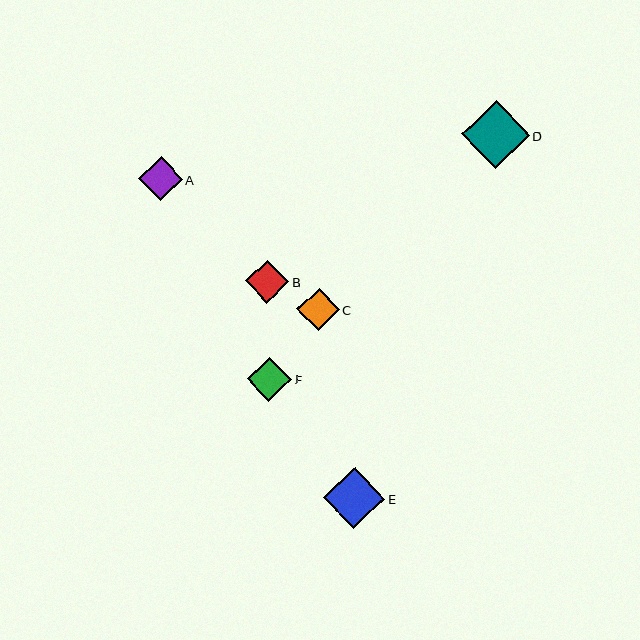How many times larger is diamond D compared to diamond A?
Diamond D is approximately 1.5 times the size of diamond A.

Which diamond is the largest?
Diamond D is the largest with a size of approximately 68 pixels.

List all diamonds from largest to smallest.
From largest to smallest: D, E, F, A, B, C.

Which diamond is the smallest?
Diamond C is the smallest with a size of approximately 43 pixels.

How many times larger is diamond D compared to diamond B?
Diamond D is approximately 1.6 times the size of diamond B.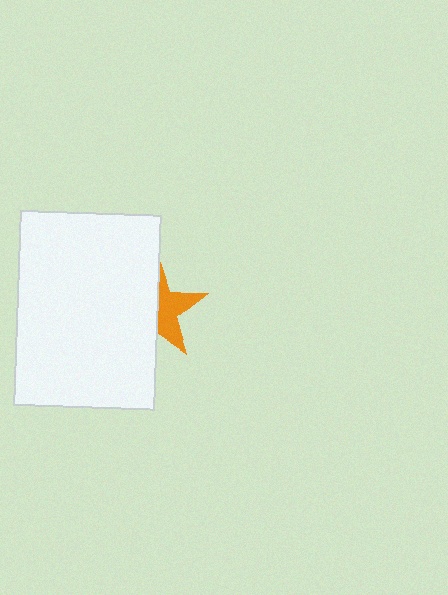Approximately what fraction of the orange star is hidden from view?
Roughly 56% of the orange star is hidden behind the white rectangle.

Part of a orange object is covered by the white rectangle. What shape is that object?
It is a star.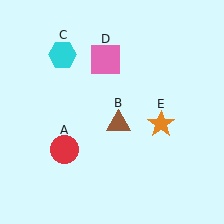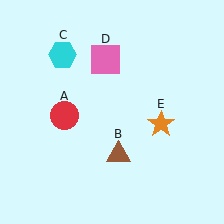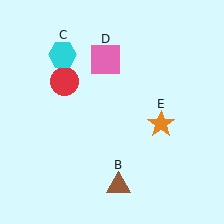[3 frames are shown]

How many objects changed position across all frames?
2 objects changed position: red circle (object A), brown triangle (object B).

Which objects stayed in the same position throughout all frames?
Cyan hexagon (object C) and pink square (object D) and orange star (object E) remained stationary.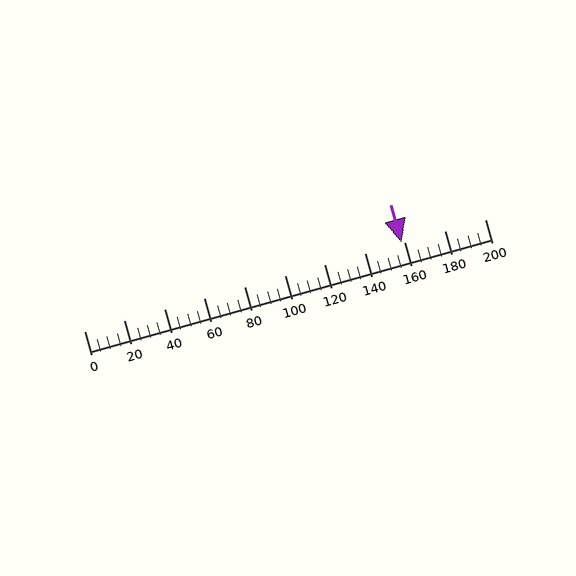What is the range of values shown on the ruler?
The ruler shows values from 0 to 200.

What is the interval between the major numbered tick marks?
The major tick marks are spaced 20 units apart.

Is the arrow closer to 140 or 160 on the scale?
The arrow is closer to 160.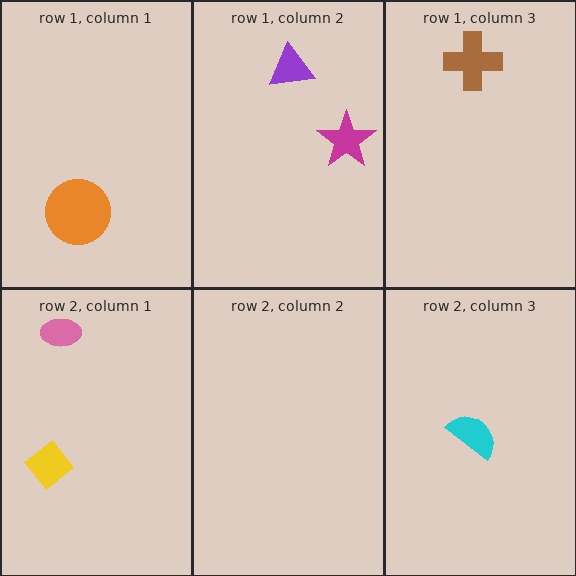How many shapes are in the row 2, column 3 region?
1.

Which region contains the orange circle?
The row 1, column 1 region.